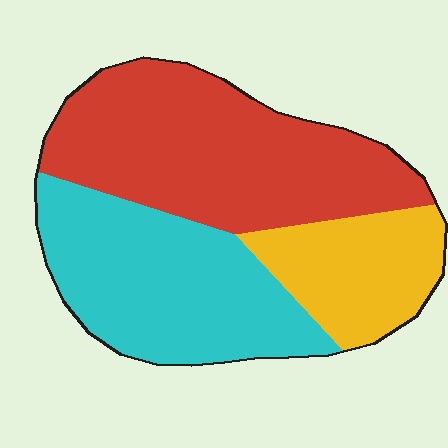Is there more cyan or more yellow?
Cyan.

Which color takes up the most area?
Red, at roughly 45%.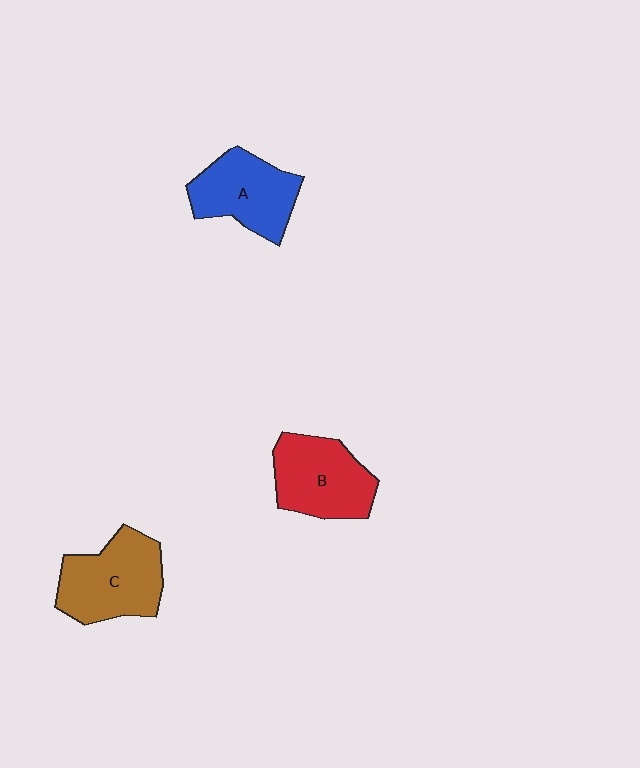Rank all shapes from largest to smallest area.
From largest to smallest: C (brown), B (red), A (blue).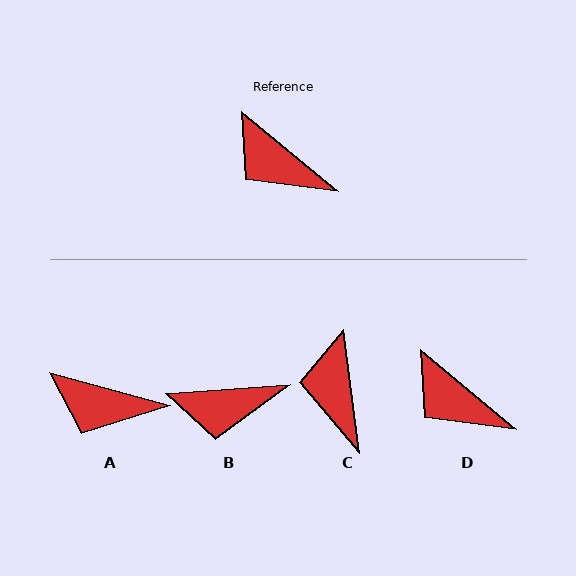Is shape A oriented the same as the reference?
No, it is off by about 25 degrees.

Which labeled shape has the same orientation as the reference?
D.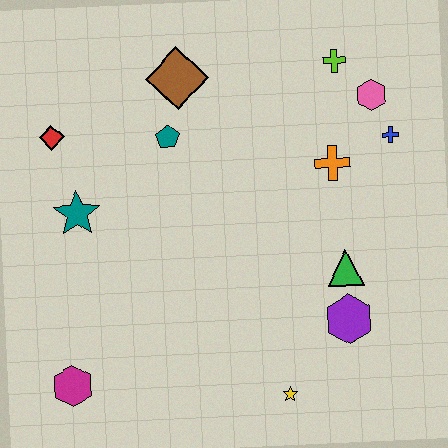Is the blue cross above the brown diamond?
No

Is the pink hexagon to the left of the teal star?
No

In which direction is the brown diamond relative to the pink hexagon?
The brown diamond is to the left of the pink hexagon.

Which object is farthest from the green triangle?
The red diamond is farthest from the green triangle.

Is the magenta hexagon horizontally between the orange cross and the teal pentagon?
No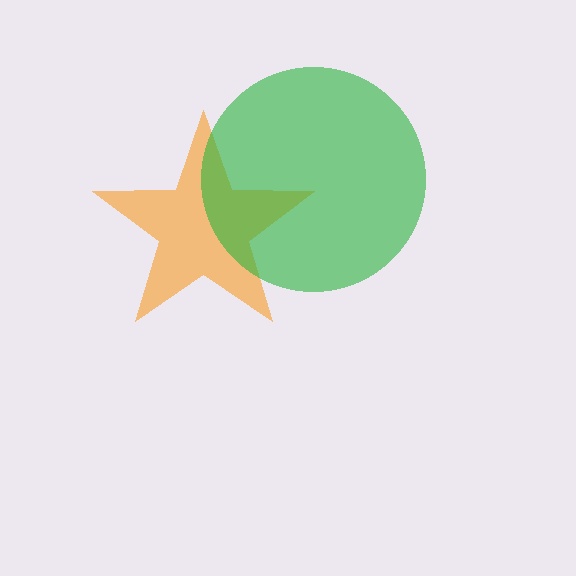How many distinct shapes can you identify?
There are 2 distinct shapes: an orange star, a green circle.